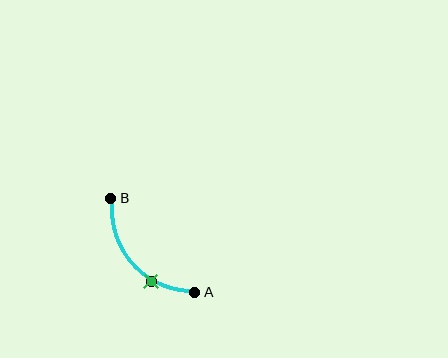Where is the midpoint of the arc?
The arc midpoint is the point on the curve farthest from the straight line joining A and B. It sits below and to the left of that line.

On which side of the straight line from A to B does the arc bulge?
The arc bulges below and to the left of the straight line connecting A and B.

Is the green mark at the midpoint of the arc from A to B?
No. The green mark lies on the arc but is closer to endpoint A. The arc midpoint would be at the point on the curve equidistant along the arc from both A and B.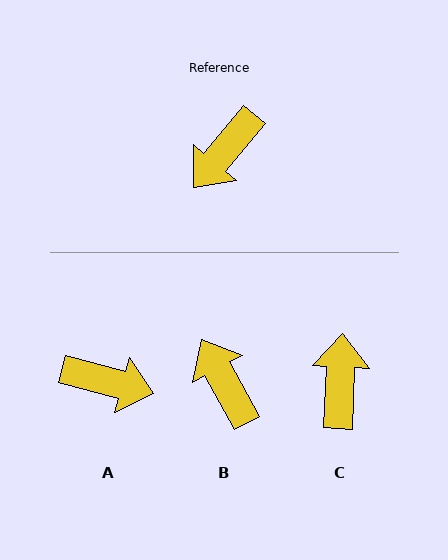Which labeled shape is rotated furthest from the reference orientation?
C, about 143 degrees away.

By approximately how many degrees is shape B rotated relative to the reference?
Approximately 112 degrees clockwise.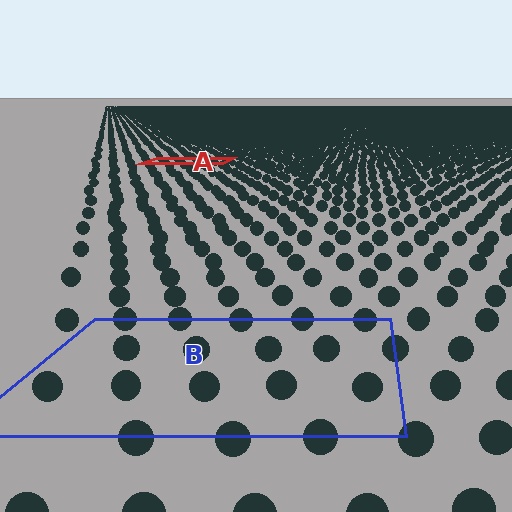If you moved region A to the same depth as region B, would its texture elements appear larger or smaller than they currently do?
They would appear larger. At a closer depth, the same texture elements are projected at a bigger on-screen size.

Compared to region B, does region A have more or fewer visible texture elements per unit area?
Region A has more texture elements per unit area — they are packed more densely because it is farther away.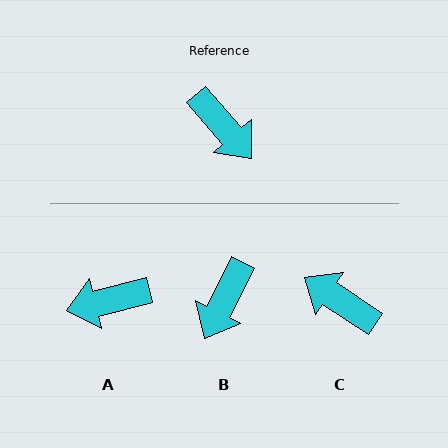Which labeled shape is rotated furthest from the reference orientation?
C, about 165 degrees away.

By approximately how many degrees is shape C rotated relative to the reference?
Approximately 165 degrees clockwise.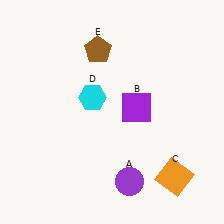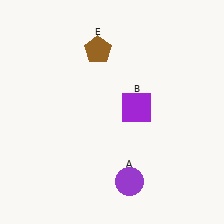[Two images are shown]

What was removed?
The cyan hexagon (D), the orange square (C) were removed in Image 2.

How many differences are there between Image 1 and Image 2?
There are 2 differences between the two images.